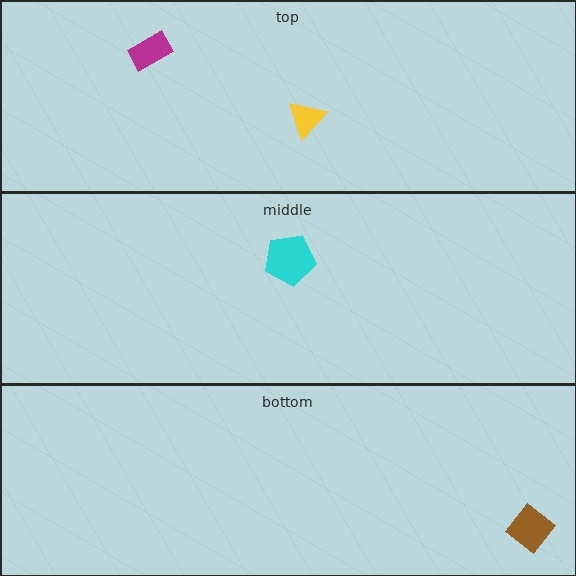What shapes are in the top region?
The yellow triangle, the magenta rectangle.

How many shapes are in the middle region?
1.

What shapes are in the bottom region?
The brown diamond.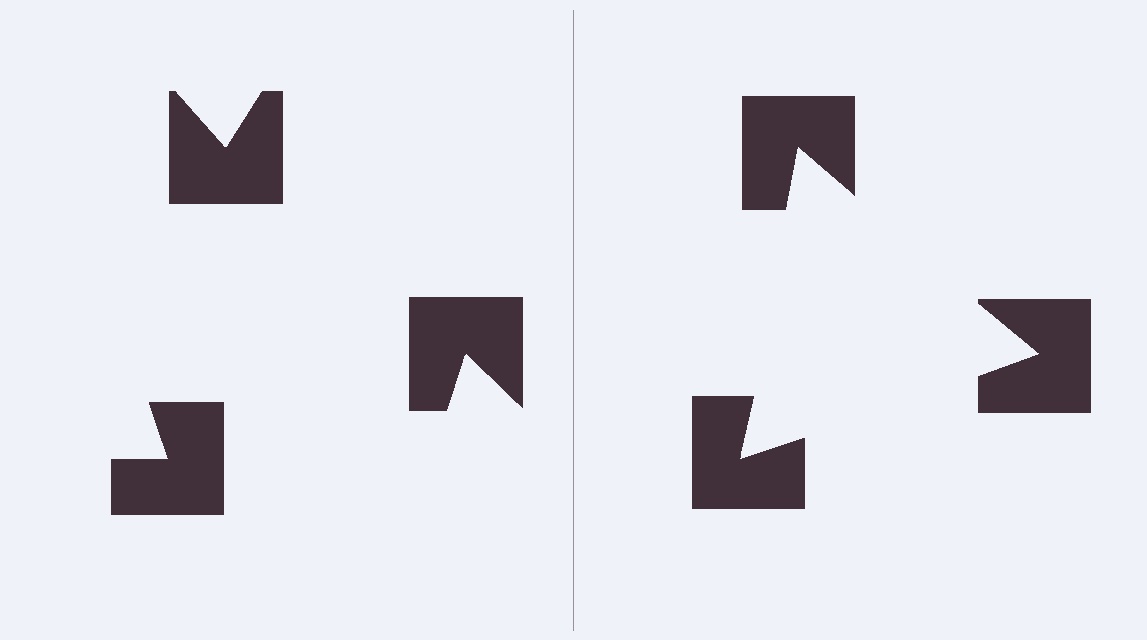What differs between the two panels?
The notched squares are positioned identically on both sides; only the wedge orientations differ. On the right they align to a triangle; on the left they are misaligned.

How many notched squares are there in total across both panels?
6 — 3 on each side.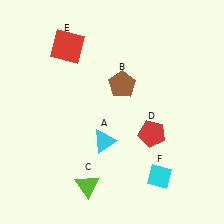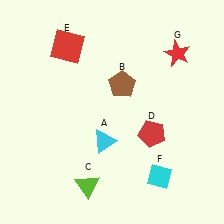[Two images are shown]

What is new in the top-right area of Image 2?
A red star (G) was added in the top-right area of Image 2.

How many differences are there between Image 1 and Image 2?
There is 1 difference between the two images.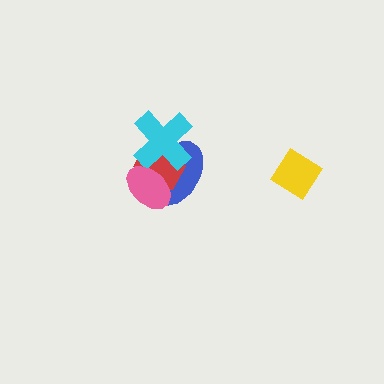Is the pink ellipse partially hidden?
No, no other shape covers it.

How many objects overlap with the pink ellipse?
3 objects overlap with the pink ellipse.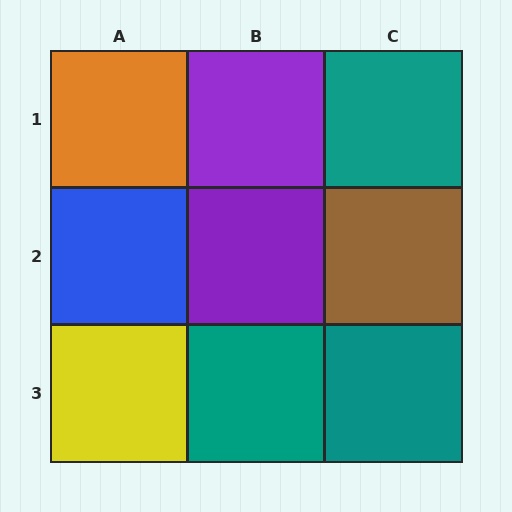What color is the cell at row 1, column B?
Purple.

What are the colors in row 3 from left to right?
Yellow, teal, teal.